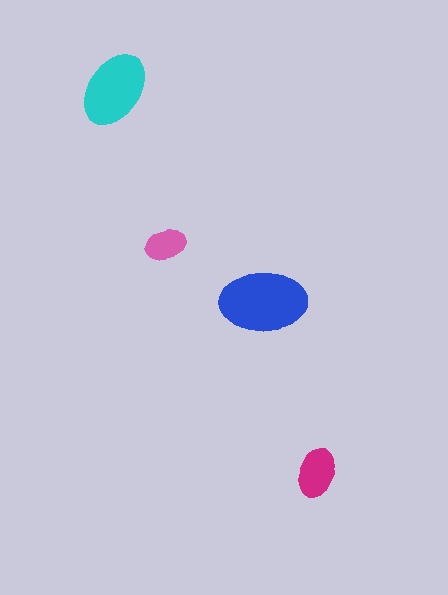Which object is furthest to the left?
The cyan ellipse is leftmost.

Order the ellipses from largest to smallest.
the blue one, the cyan one, the magenta one, the pink one.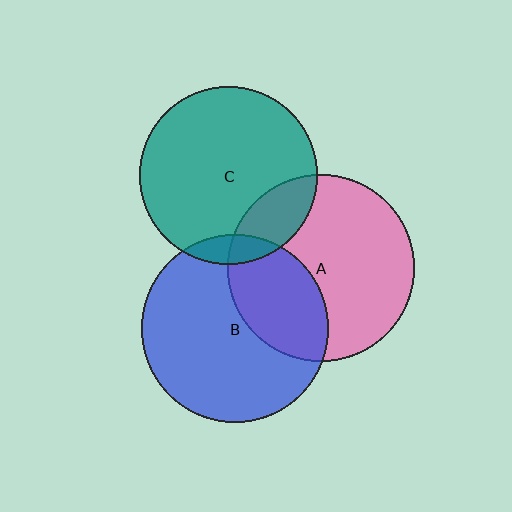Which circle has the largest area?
Circle B (blue).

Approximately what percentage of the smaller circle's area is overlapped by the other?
Approximately 20%.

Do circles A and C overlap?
Yes.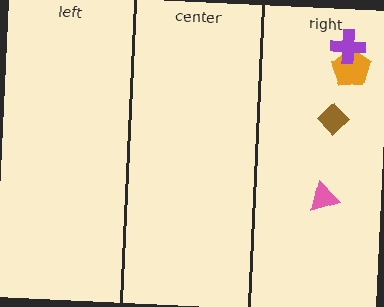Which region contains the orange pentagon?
The right region.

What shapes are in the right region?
The pink triangle, the orange pentagon, the brown diamond, the purple cross.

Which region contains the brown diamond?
The right region.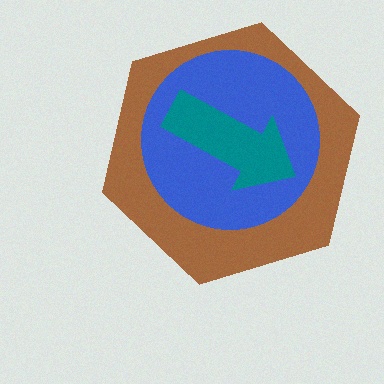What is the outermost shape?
The brown hexagon.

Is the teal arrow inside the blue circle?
Yes.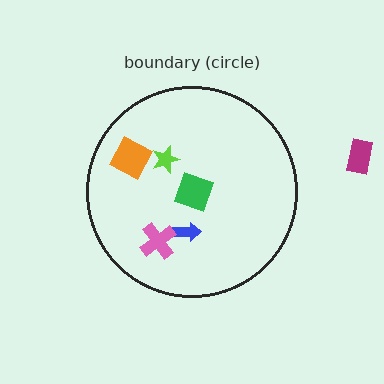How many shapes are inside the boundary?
5 inside, 1 outside.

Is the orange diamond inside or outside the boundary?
Inside.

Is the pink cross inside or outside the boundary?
Inside.